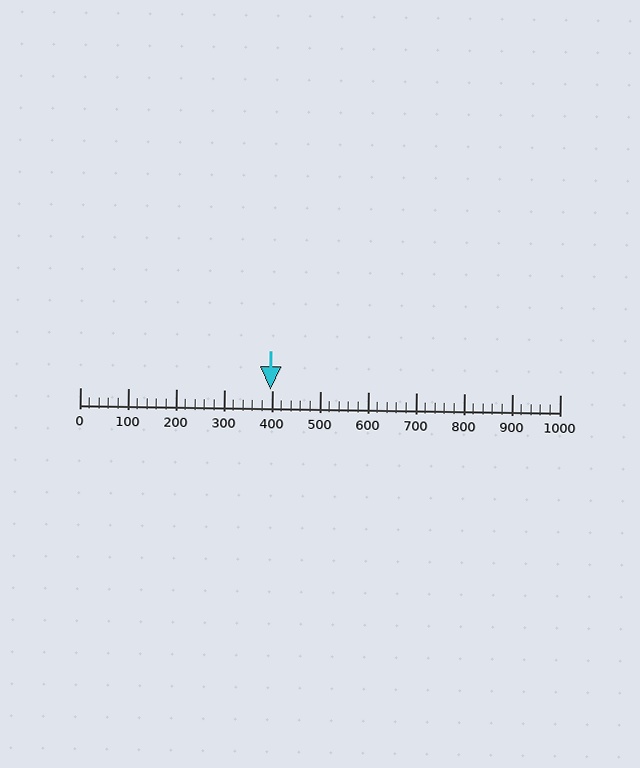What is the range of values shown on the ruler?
The ruler shows values from 0 to 1000.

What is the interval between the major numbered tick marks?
The major tick marks are spaced 100 units apart.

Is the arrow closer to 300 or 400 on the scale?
The arrow is closer to 400.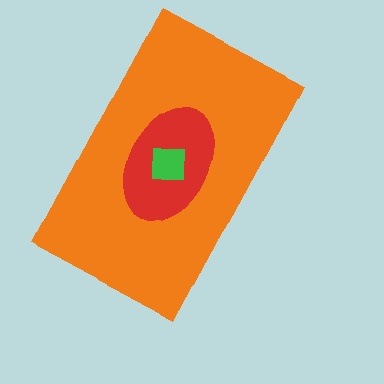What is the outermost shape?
The orange rectangle.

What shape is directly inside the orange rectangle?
The red ellipse.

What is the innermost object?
The green square.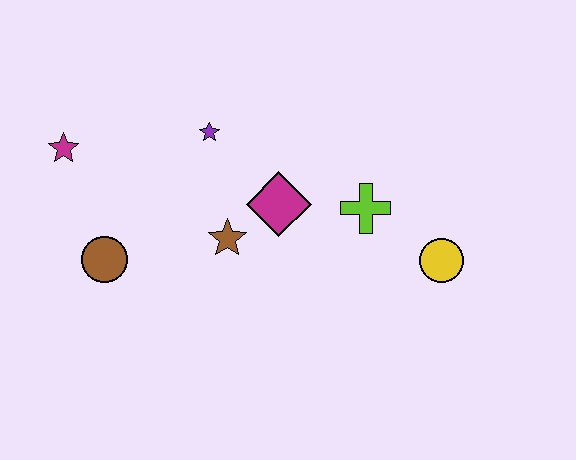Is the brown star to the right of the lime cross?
No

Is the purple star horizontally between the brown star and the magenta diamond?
No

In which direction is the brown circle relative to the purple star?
The brown circle is below the purple star.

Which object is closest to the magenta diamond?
The brown star is closest to the magenta diamond.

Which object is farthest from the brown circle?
The yellow circle is farthest from the brown circle.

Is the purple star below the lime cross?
No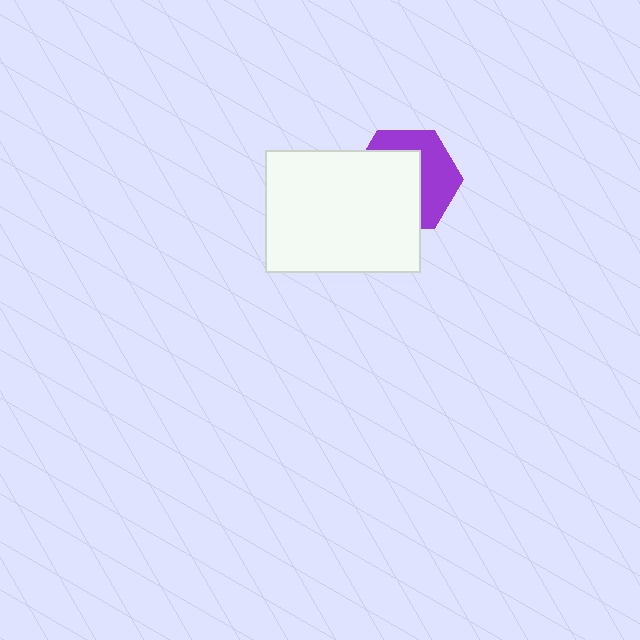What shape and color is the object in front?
The object in front is a white rectangle.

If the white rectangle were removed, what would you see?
You would see the complete purple hexagon.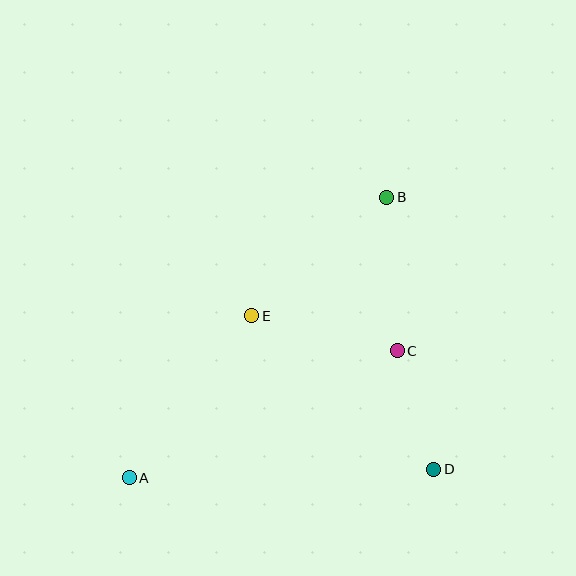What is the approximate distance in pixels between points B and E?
The distance between B and E is approximately 180 pixels.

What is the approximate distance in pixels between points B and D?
The distance between B and D is approximately 276 pixels.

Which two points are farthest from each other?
Points A and B are farthest from each other.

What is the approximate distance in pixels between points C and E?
The distance between C and E is approximately 150 pixels.